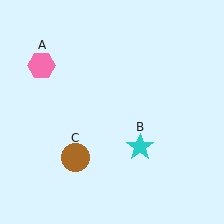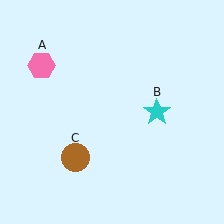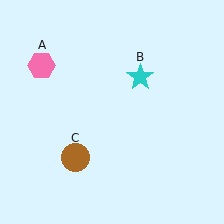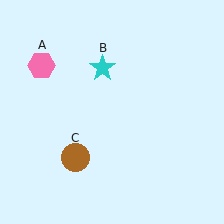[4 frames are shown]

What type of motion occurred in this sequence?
The cyan star (object B) rotated counterclockwise around the center of the scene.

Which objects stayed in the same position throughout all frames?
Pink hexagon (object A) and brown circle (object C) remained stationary.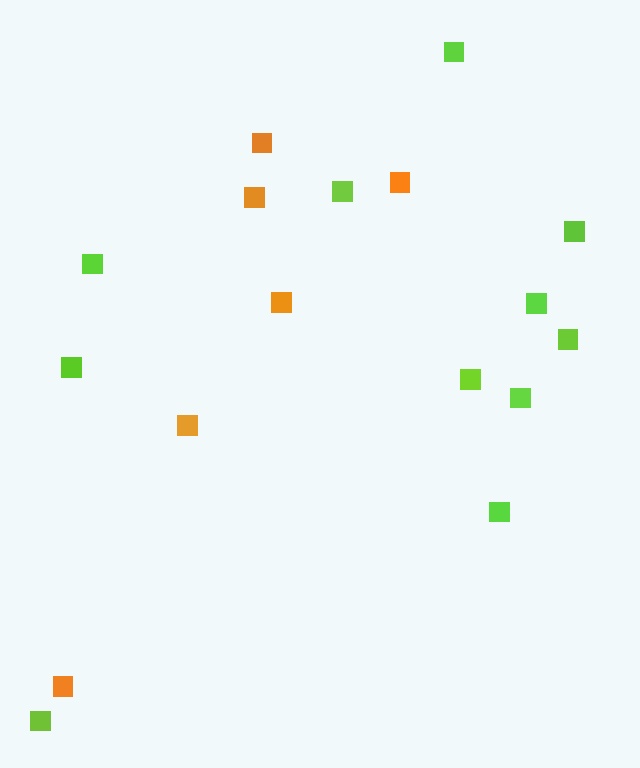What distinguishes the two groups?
There are 2 groups: one group of orange squares (6) and one group of lime squares (11).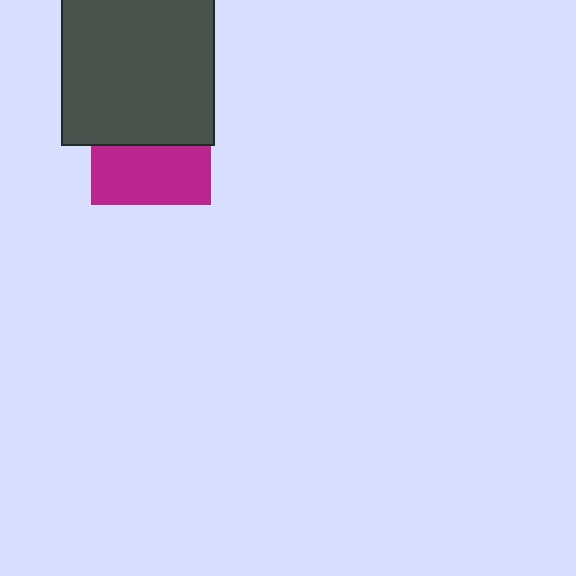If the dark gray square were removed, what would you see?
You would see the complete magenta square.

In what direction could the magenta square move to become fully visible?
The magenta square could move down. That would shift it out from behind the dark gray square entirely.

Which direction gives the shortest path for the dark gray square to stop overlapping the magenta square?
Moving up gives the shortest separation.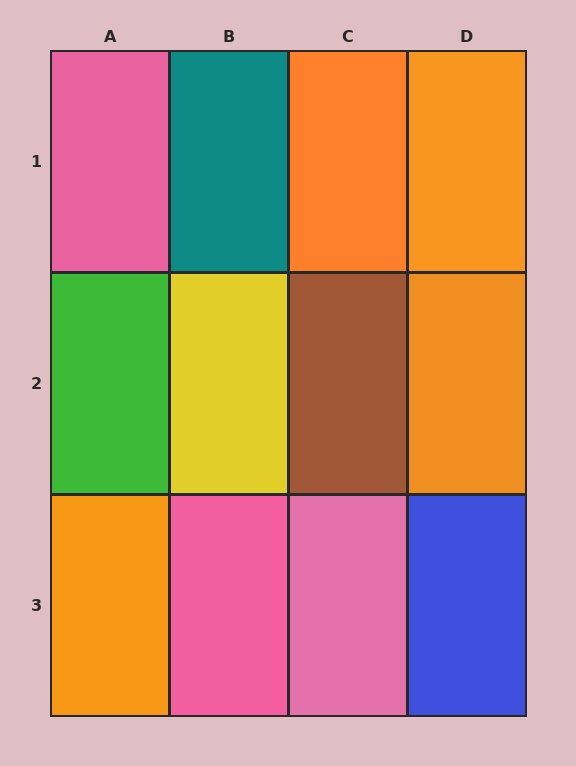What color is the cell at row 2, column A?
Green.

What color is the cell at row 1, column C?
Orange.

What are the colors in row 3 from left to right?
Orange, pink, pink, blue.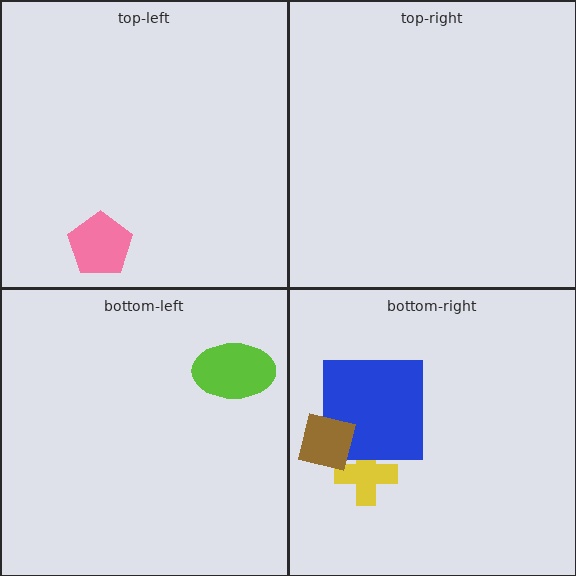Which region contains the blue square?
The bottom-right region.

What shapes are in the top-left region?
The pink pentagon.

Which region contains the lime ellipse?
The bottom-left region.